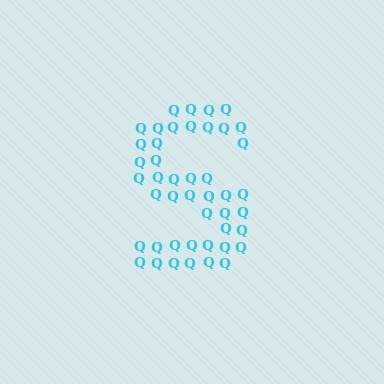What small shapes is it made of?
It is made of small letter Q's.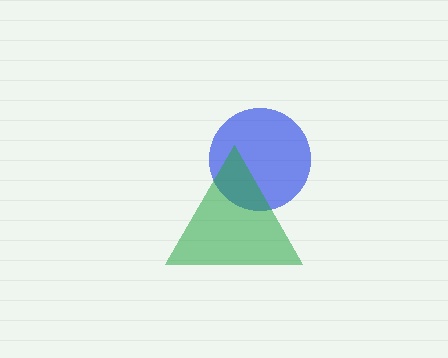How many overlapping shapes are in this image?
There are 2 overlapping shapes in the image.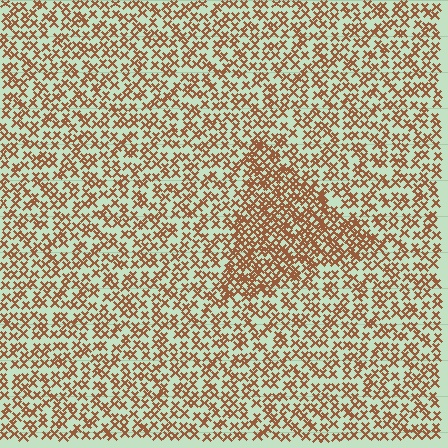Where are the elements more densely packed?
The elements are more densely packed inside the triangle boundary.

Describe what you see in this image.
The image contains small brown elements arranged at two different densities. A triangle-shaped region is visible where the elements are more densely packed than the surrounding area.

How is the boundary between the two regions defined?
The boundary is defined by a change in element density (approximately 1.9x ratio). All elements are the same color, size, and shape.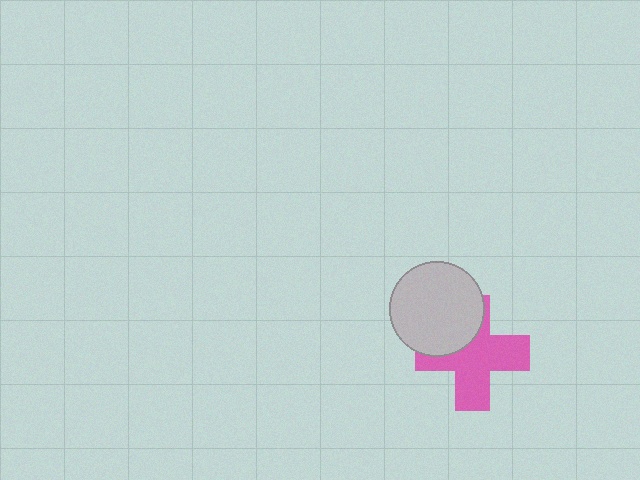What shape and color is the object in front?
The object in front is a light gray circle.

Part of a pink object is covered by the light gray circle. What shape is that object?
It is a cross.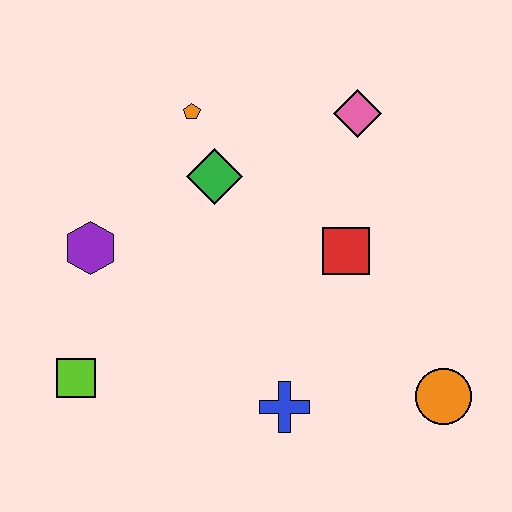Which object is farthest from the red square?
The lime square is farthest from the red square.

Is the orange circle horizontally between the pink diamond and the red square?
No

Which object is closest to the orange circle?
The blue cross is closest to the orange circle.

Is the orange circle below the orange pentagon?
Yes